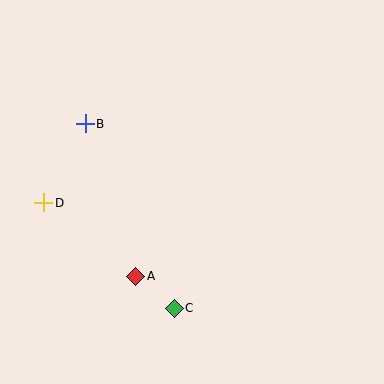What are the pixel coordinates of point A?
Point A is at (136, 276).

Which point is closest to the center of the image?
Point A at (136, 276) is closest to the center.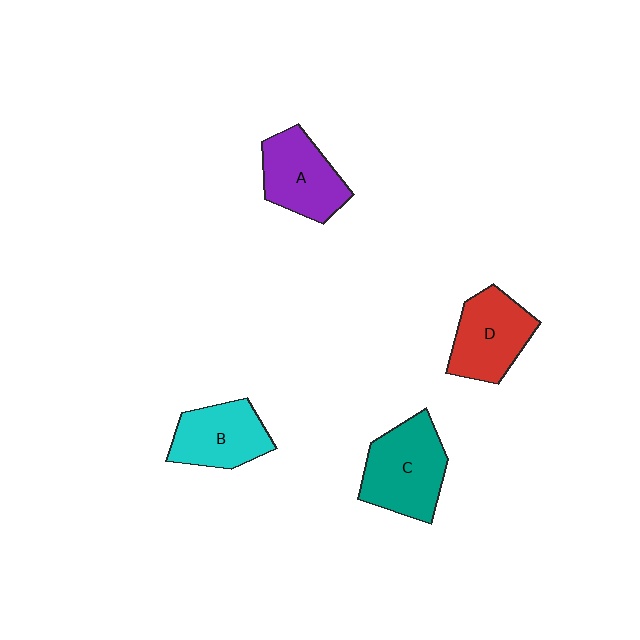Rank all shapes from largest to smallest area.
From largest to smallest: C (teal), D (red), A (purple), B (cyan).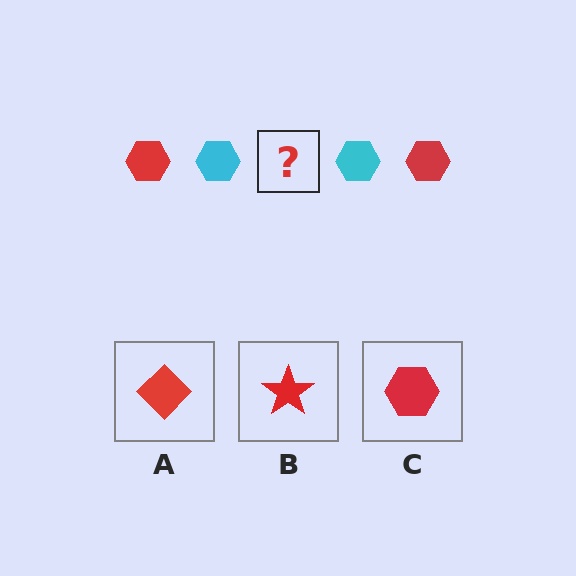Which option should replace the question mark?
Option C.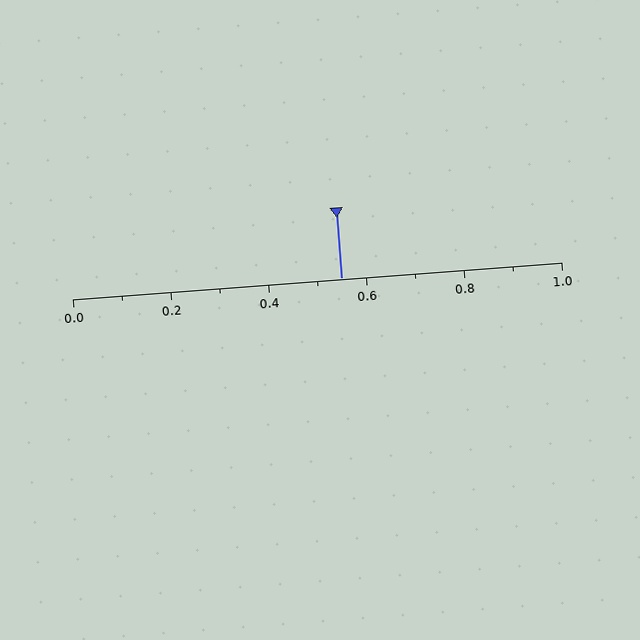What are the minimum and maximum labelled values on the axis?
The axis runs from 0.0 to 1.0.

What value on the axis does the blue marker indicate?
The marker indicates approximately 0.55.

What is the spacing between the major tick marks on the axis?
The major ticks are spaced 0.2 apart.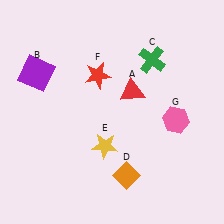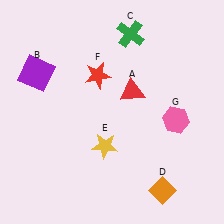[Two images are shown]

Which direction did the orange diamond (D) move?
The orange diamond (D) moved right.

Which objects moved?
The objects that moved are: the green cross (C), the orange diamond (D).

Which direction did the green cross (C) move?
The green cross (C) moved up.